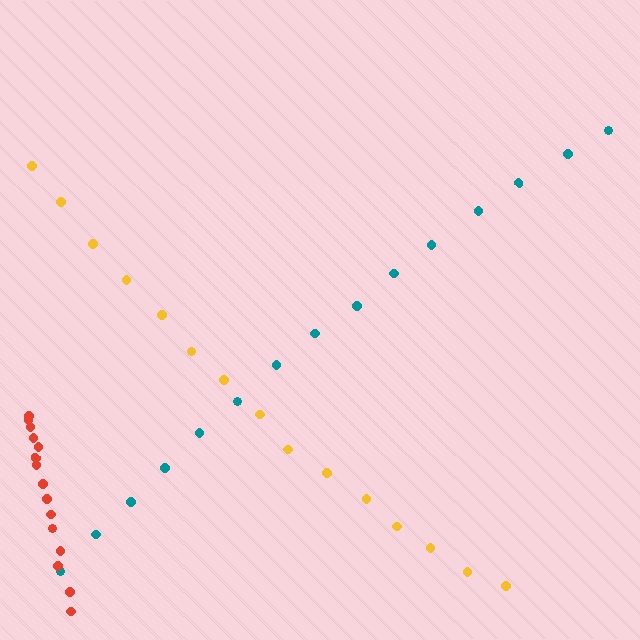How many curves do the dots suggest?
There are 3 distinct paths.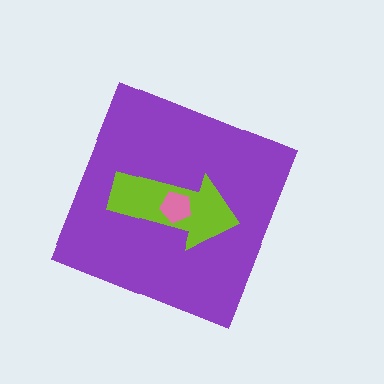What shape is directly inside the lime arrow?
The pink pentagon.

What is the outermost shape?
The purple diamond.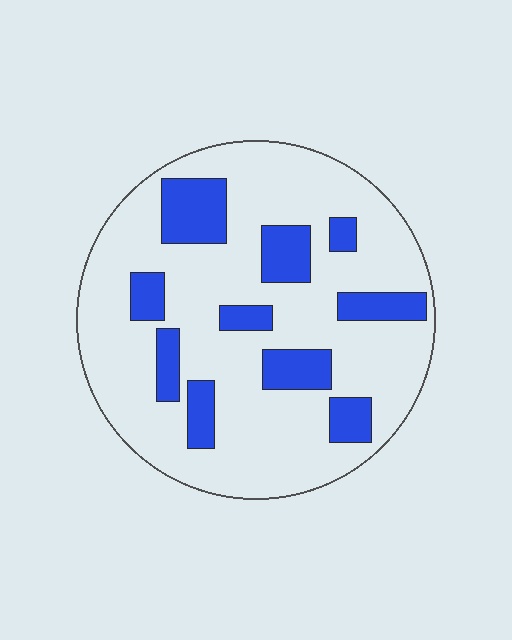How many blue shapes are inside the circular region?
10.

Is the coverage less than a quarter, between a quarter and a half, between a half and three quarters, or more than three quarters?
Less than a quarter.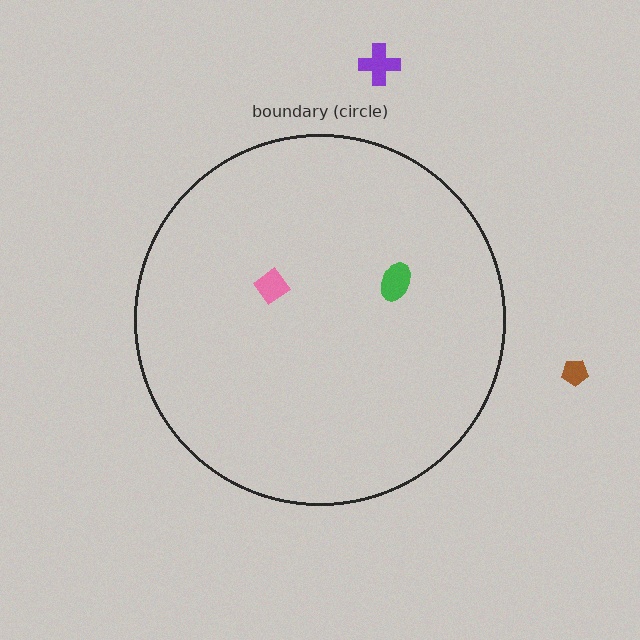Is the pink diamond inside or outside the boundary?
Inside.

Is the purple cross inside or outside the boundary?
Outside.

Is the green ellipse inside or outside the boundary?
Inside.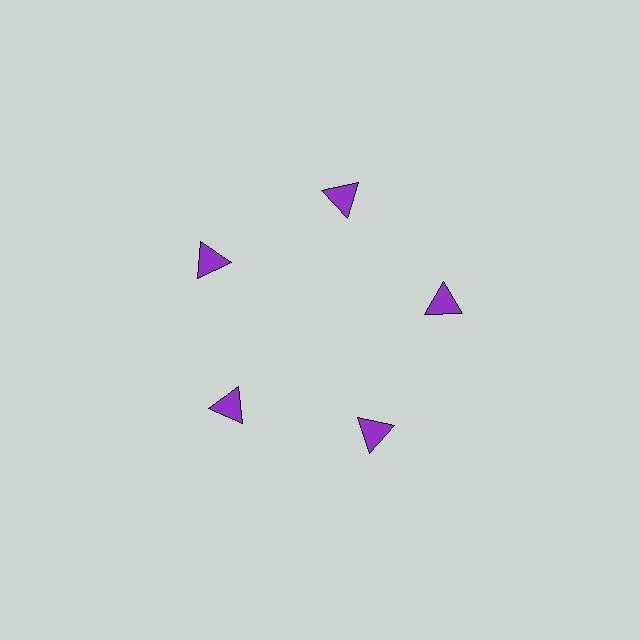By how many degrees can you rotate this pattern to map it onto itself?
The pattern maps onto itself every 72 degrees of rotation.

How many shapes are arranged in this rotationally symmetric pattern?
There are 5 shapes, arranged in 5 groups of 1.